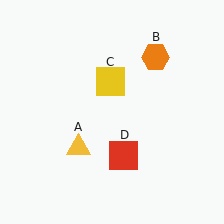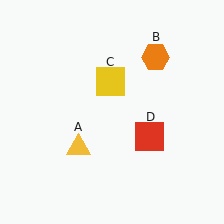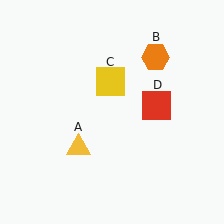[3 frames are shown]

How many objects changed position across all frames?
1 object changed position: red square (object D).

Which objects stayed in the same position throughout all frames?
Yellow triangle (object A) and orange hexagon (object B) and yellow square (object C) remained stationary.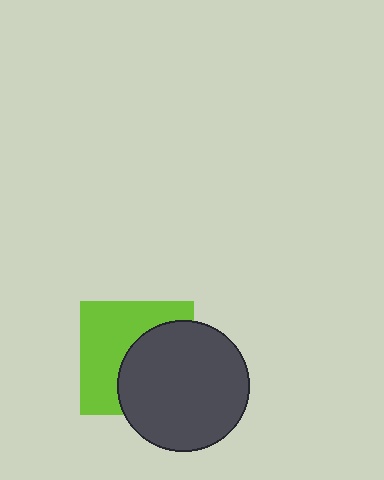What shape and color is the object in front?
The object in front is a dark gray circle.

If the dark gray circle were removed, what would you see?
You would see the complete lime square.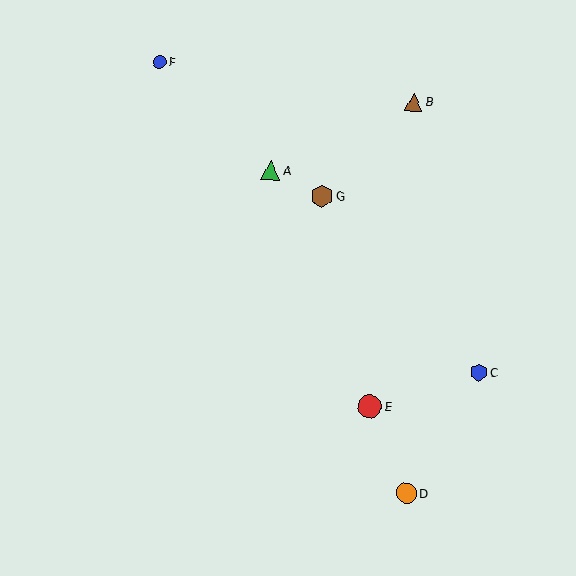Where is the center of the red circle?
The center of the red circle is at (370, 407).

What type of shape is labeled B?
Shape B is a brown triangle.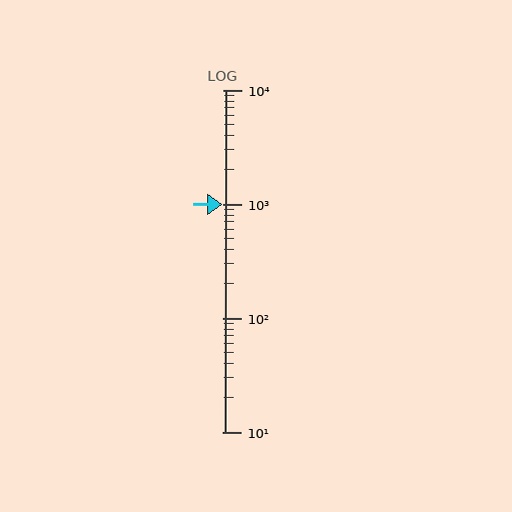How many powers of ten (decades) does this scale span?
The scale spans 3 decades, from 10 to 10000.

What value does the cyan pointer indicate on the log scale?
The pointer indicates approximately 990.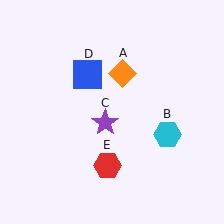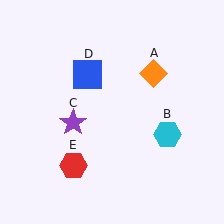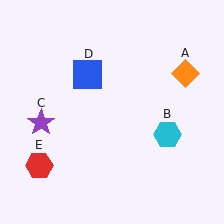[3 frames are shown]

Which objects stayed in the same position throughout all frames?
Cyan hexagon (object B) and blue square (object D) remained stationary.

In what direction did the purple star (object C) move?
The purple star (object C) moved left.